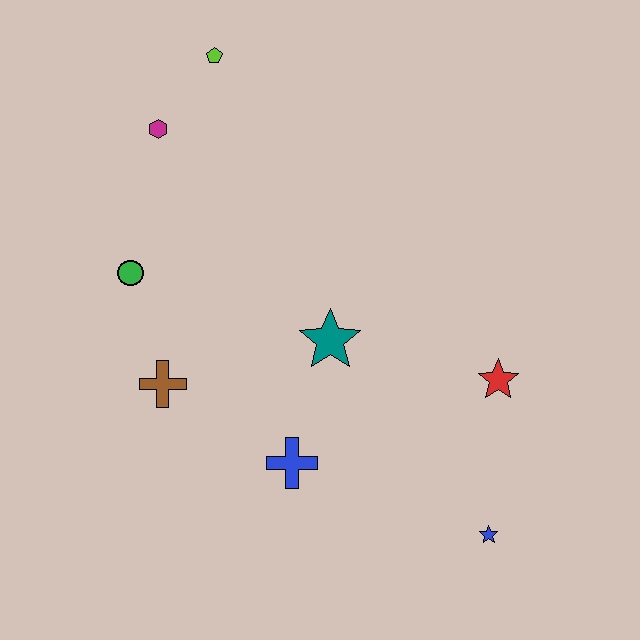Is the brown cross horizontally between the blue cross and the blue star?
No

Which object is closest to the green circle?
The brown cross is closest to the green circle.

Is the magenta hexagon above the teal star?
Yes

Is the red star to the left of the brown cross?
No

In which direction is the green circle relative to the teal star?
The green circle is to the left of the teal star.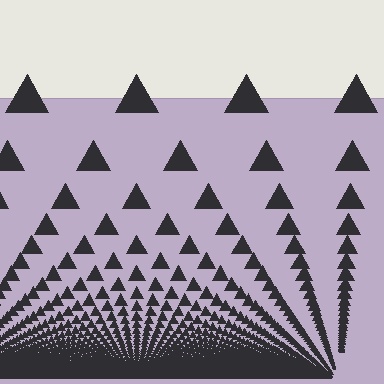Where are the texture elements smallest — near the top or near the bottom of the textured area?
Near the bottom.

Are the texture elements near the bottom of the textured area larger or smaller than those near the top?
Smaller. The gradient is inverted — elements near the bottom are smaller and denser.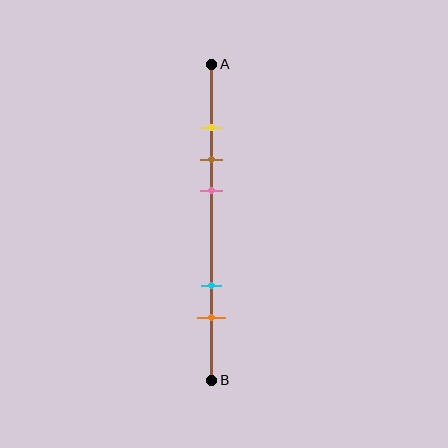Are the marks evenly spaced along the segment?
No, the marks are not evenly spaced.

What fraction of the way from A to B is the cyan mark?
The cyan mark is approximately 70% (0.7) of the way from A to B.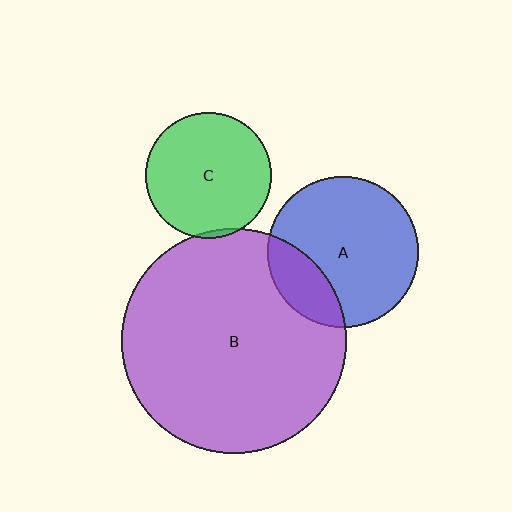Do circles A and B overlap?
Yes.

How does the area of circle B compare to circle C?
Approximately 3.2 times.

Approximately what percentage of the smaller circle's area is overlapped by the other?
Approximately 20%.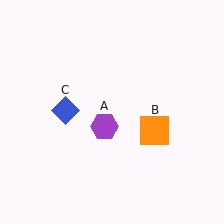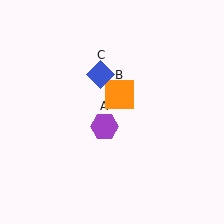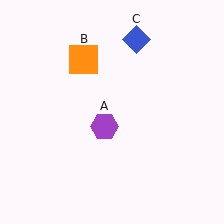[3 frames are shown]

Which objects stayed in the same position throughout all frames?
Purple hexagon (object A) remained stationary.